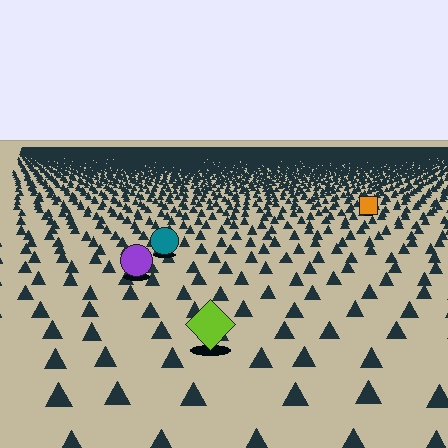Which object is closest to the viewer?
The lime diamond is closest. The texture marks near it are larger and more spread out.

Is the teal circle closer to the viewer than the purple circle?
No. The purple circle is closer — you can tell from the texture gradient: the ground texture is coarser near it.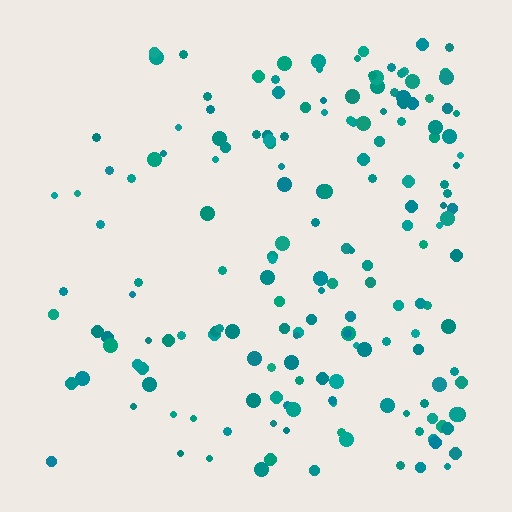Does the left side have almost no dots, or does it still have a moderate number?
Still a moderate number, just noticeably fewer than the right.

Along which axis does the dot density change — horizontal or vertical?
Horizontal.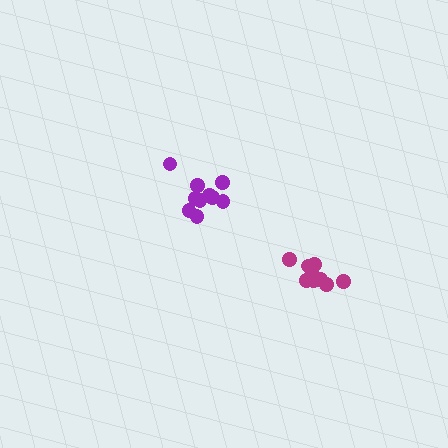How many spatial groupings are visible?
There are 2 spatial groupings.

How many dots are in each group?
Group 1: 10 dots, Group 2: 10 dots (20 total).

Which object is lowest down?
The magenta cluster is bottommost.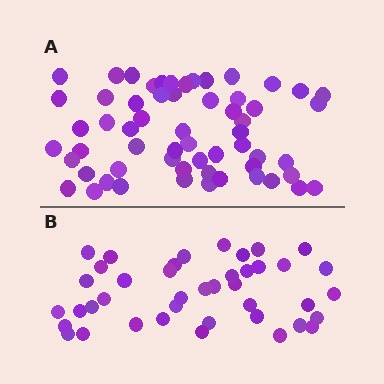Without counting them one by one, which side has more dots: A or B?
Region A (the top region) has more dots.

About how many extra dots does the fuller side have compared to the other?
Region A has approximately 20 more dots than region B.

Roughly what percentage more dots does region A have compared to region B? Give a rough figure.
About 45% more.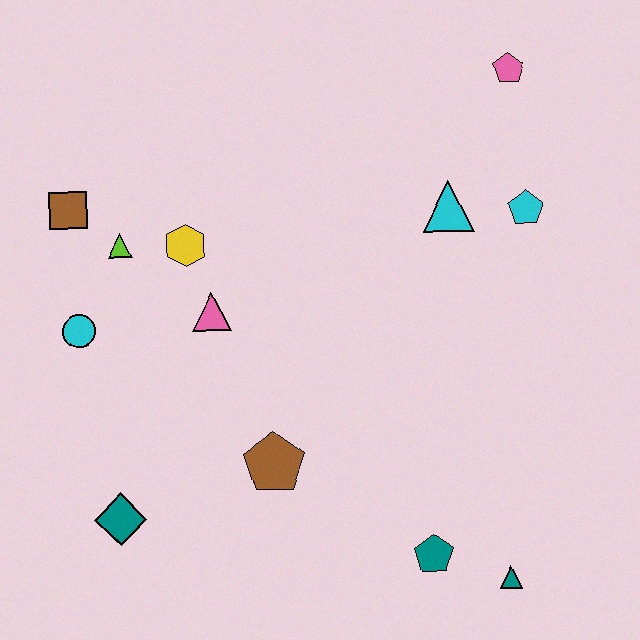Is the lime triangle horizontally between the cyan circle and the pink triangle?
Yes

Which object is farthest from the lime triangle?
The teal triangle is farthest from the lime triangle.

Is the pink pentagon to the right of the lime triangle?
Yes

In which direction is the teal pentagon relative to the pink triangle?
The teal pentagon is below the pink triangle.